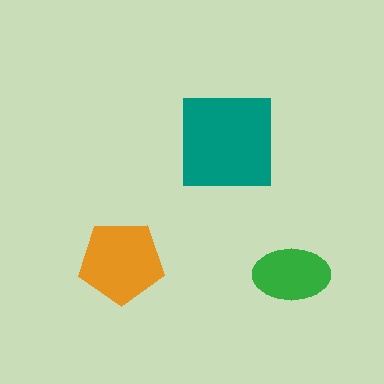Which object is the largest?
The teal square.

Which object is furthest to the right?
The green ellipse is rightmost.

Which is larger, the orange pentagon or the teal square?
The teal square.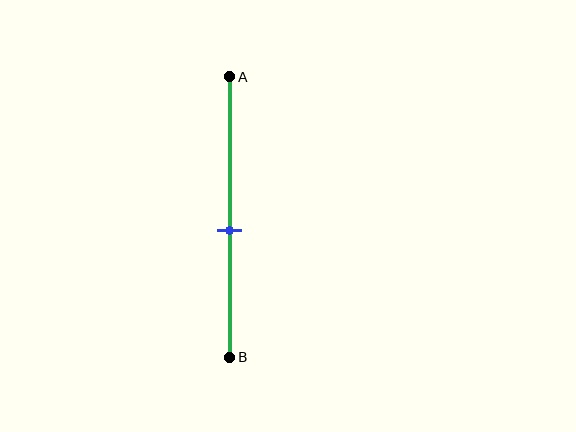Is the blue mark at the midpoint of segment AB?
No, the mark is at about 55% from A, not at the 50% midpoint.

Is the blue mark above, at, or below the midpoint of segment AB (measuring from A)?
The blue mark is below the midpoint of segment AB.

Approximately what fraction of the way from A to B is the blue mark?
The blue mark is approximately 55% of the way from A to B.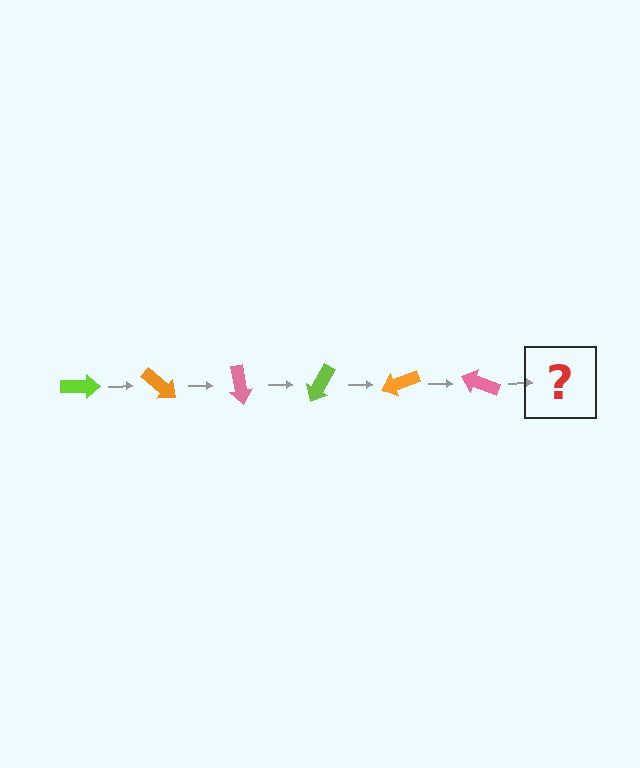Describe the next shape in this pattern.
It should be a lime arrow, rotated 240 degrees from the start.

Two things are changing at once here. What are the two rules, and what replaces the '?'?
The two rules are that it rotates 40 degrees each step and the color cycles through lime, orange, and pink. The '?' should be a lime arrow, rotated 240 degrees from the start.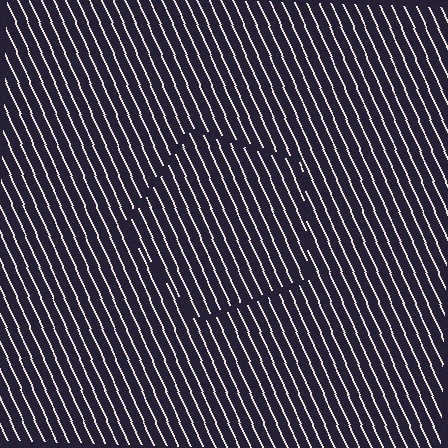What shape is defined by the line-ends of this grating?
An illusory pentagon. The interior of the shape contains the same grating, shifted by half a period — the contour is defined by the phase discontinuity where line-ends from the inner and outer gratings abut.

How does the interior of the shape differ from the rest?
The interior of the shape contains the same grating, shifted by half a period — the contour is defined by the phase discontinuity where line-ends from the inner and outer gratings abut.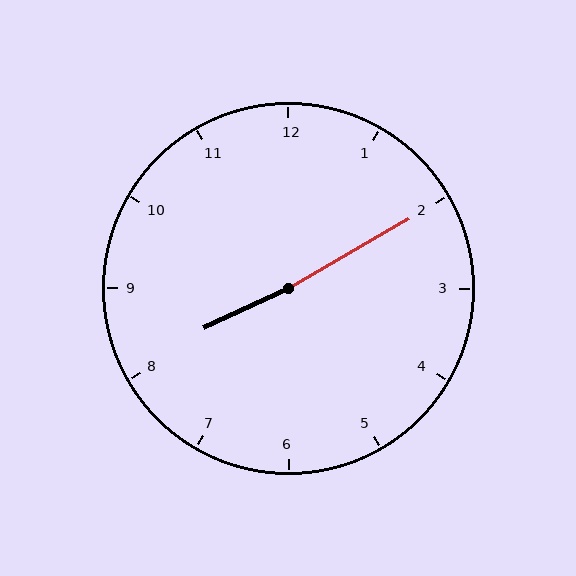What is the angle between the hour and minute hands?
Approximately 175 degrees.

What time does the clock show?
8:10.